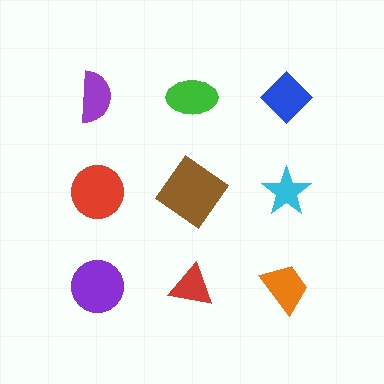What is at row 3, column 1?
A purple circle.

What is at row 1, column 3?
A blue diamond.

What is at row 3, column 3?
An orange trapezoid.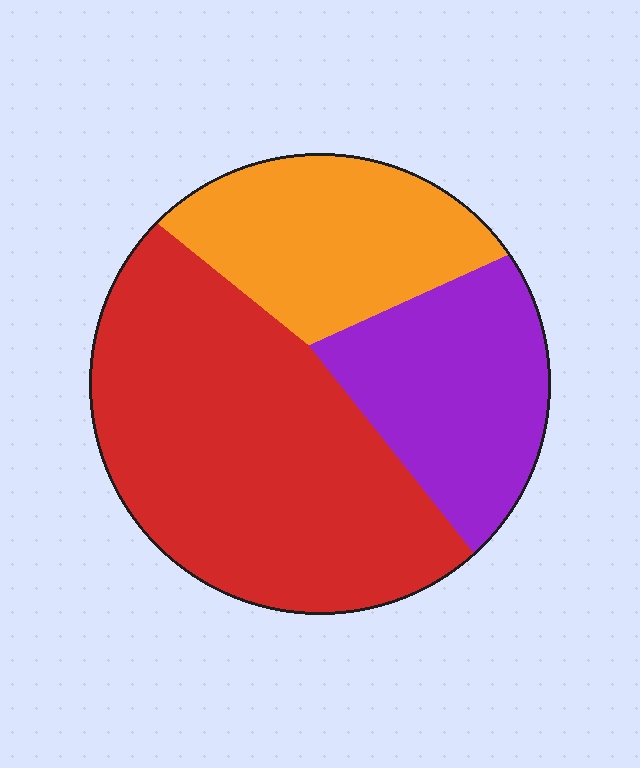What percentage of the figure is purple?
Purple takes up about one quarter (1/4) of the figure.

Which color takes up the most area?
Red, at roughly 50%.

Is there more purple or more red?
Red.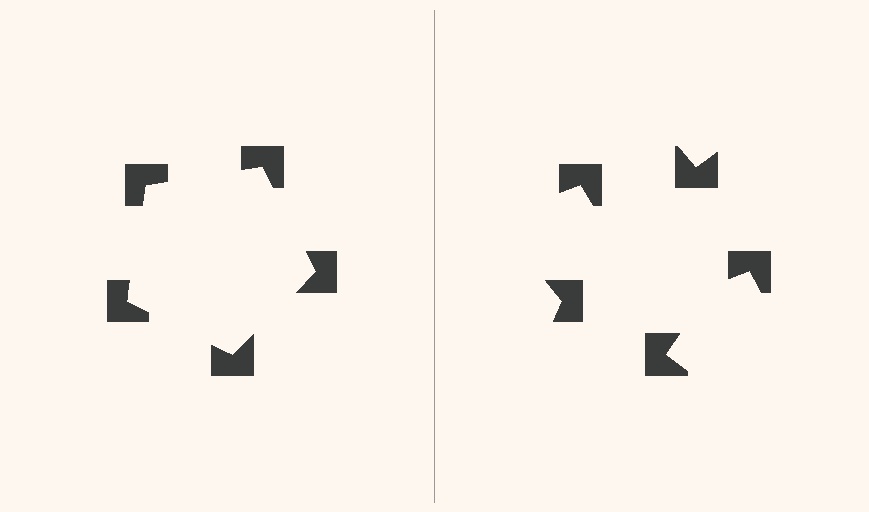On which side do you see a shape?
An illusory pentagon appears on the left side. On the right side the wedge cuts are rotated, so no coherent shape forms.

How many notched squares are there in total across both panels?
10 — 5 on each side.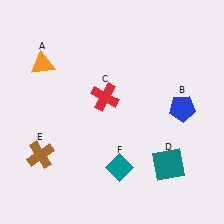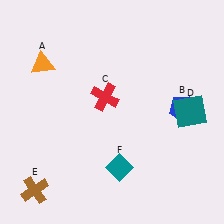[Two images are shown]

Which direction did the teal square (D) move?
The teal square (D) moved up.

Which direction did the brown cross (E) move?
The brown cross (E) moved down.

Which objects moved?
The objects that moved are: the teal square (D), the brown cross (E).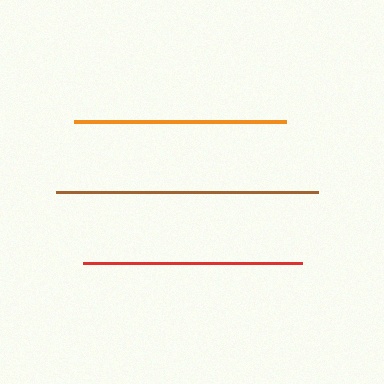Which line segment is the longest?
The brown line is the longest at approximately 262 pixels.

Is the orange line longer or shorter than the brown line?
The brown line is longer than the orange line.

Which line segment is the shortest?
The orange line is the shortest at approximately 211 pixels.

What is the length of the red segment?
The red segment is approximately 218 pixels long.